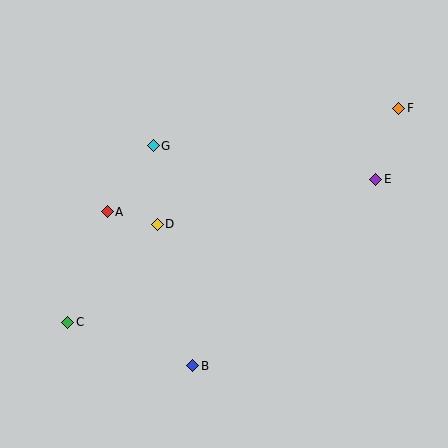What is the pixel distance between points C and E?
The distance between C and E is 340 pixels.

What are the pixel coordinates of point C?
Point C is at (68, 322).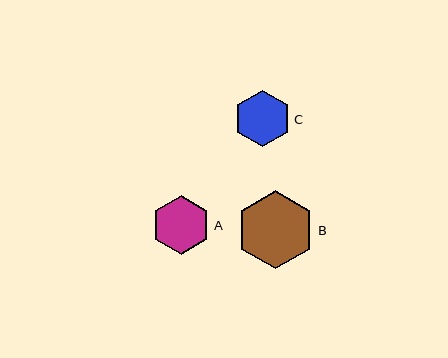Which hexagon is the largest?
Hexagon B is the largest with a size of approximately 78 pixels.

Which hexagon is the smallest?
Hexagon C is the smallest with a size of approximately 57 pixels.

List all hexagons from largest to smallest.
From largest to smallest: B, A, C.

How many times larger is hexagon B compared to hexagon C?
Hexagon B is approximately 1.4 times the size of hexagon C.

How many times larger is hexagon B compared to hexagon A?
Hexagon B is approximately 1.3 times the size of hexagon A.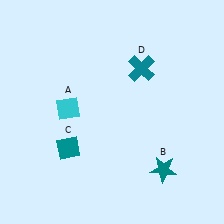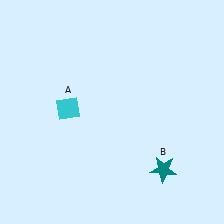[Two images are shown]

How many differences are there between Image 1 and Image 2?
There are 2 differences between the two images.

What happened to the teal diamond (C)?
The teal diamond (C) was removed in Image 2. It was in the bottom-left area of Image 1.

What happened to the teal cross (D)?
The teal cross (D) was removed in Image 2. It was in the top-right area of Image 1.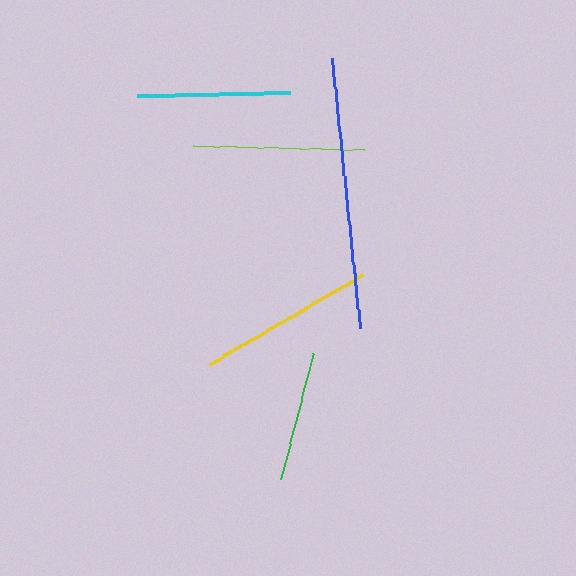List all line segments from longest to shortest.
From longest to shortest: blue, yellow, lime, cyan, green.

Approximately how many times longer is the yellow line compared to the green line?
The yellow line is approximately 1.4 times the length of the green line.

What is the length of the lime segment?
The lime segment is approximately 172 pixels long.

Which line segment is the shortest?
The green line is the shortest at approximately 130 pixels.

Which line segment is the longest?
The blue line is the longest at approximately 272 pixels.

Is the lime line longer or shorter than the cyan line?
The lime line is longer than the cyan line.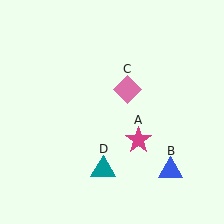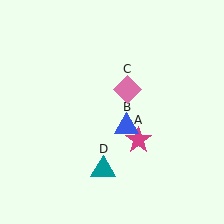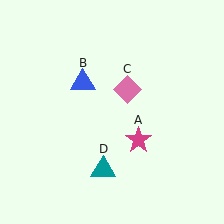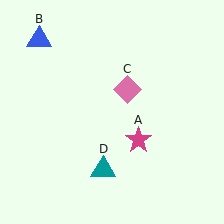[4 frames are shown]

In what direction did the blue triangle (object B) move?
The blue triangle (object B) moved up and to the left.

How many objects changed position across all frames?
1 object changed position: blue triangle (object B).